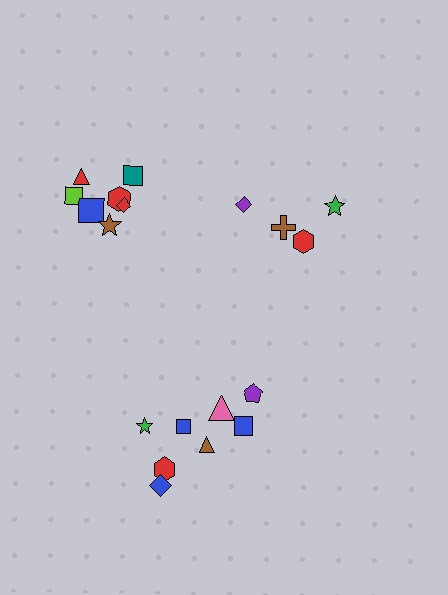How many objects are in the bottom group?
There are 8 objects.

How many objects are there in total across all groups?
There are 19 objects.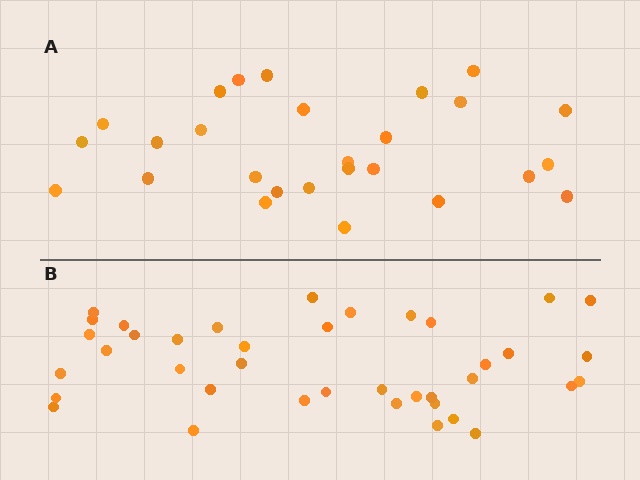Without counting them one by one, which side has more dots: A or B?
Region B (the bottom region) has more dots.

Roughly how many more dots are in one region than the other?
Region B has roughly 12 or so more dots than region A.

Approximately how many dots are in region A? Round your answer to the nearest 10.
About 30 dots. (The exact count is 27, which rounds to 30.)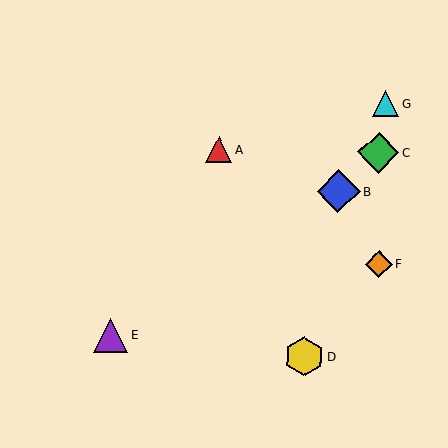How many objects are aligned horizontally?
2 objects (A, C) are aligned horizontally.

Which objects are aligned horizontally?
Objects A, C are aligned horizontally.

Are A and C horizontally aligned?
Yes, both are at y≈150.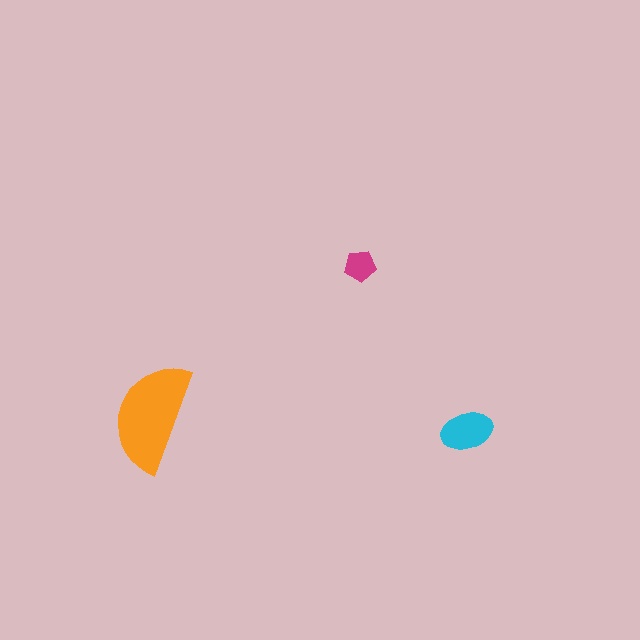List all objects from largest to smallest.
The orange semicircle, the cyan ellipse, the magenta pentagon.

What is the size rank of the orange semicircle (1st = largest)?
1st.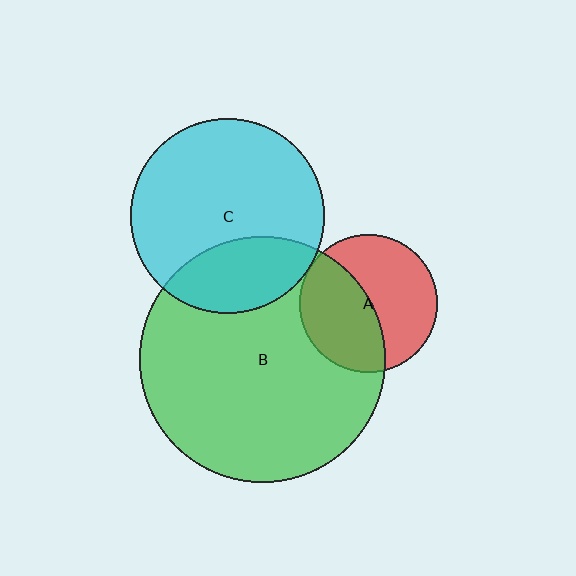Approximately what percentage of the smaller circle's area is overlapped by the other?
Approximately 5%.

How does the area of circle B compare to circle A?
Approximately 3.2 times.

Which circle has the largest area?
Circle B (green).